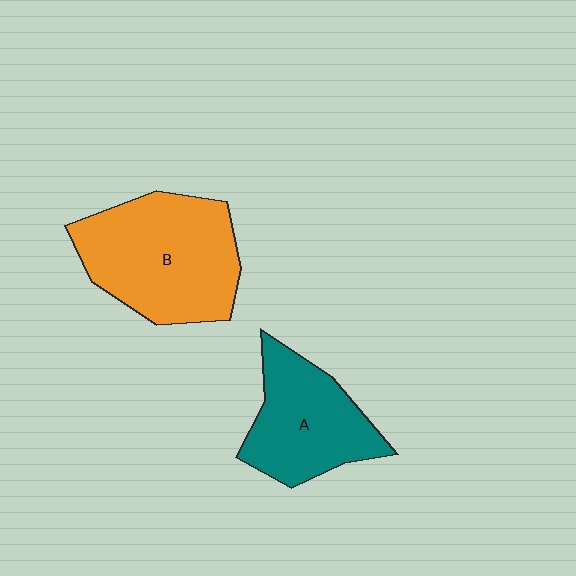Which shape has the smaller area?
Shape A (teal).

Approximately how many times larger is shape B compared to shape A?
Approximately 1.4 times.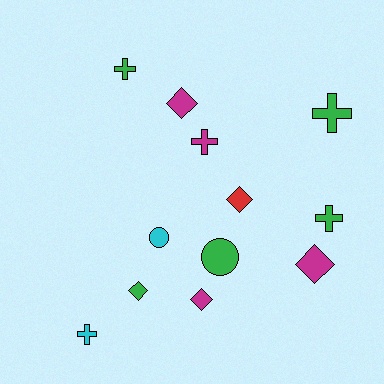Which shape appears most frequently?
Cross, with 5 objects.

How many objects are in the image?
There are 12 objects.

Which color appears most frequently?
Green, with 5 objects.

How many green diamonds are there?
There is 1 green diamond.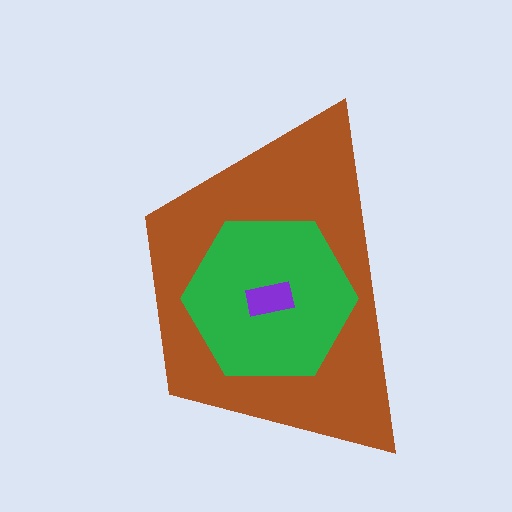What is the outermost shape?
The brown trapezoid.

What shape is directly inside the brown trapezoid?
The green hexagon.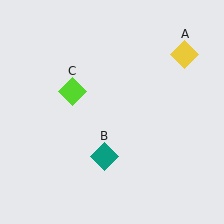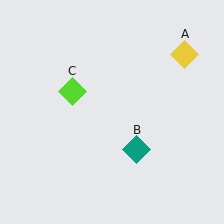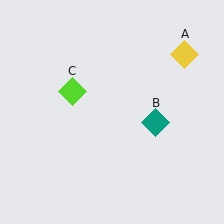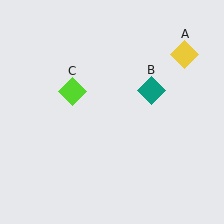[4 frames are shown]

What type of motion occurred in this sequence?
The teal diamond (object B) rotated counterclockwise around the center of the scene.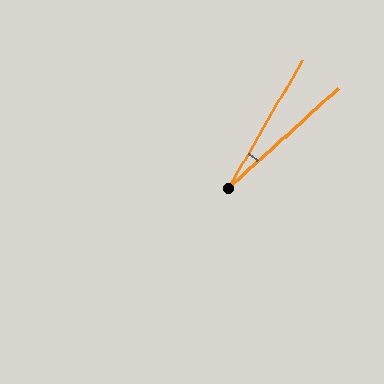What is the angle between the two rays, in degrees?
Approximately 18 degrees.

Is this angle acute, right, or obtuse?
It is acute.